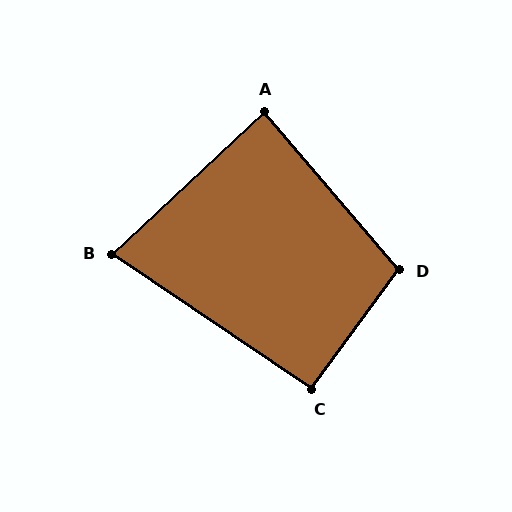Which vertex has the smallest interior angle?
B, at approximately 77 degrees.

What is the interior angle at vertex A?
Approximately 88 degrees (approximately right).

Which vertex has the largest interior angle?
D, at approximately 103 degrees.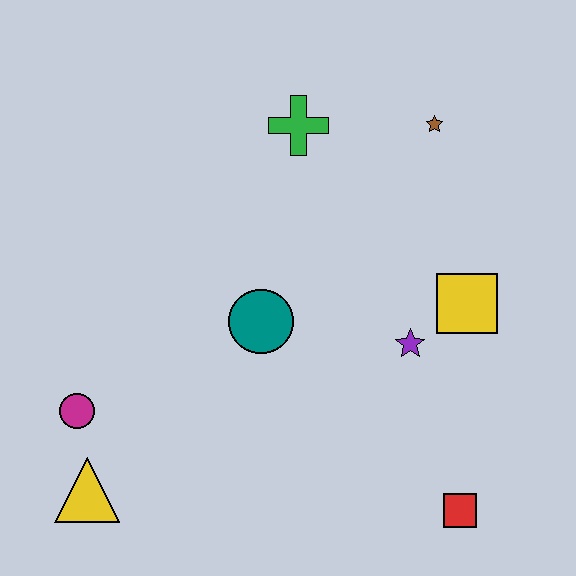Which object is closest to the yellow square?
The purple star is closest to the yellow square.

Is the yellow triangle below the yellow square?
Yes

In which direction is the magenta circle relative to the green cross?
The magenta circle is below the green cross.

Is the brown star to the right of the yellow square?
No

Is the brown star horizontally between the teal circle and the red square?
Yes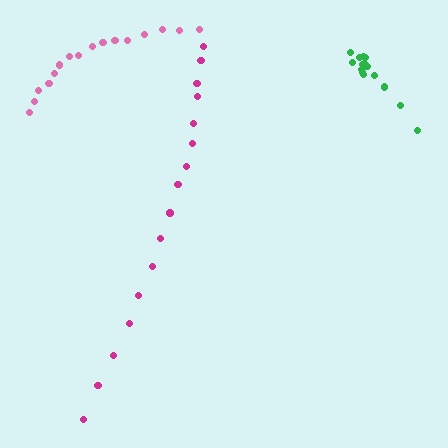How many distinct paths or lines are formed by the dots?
There are 3 distinct paths.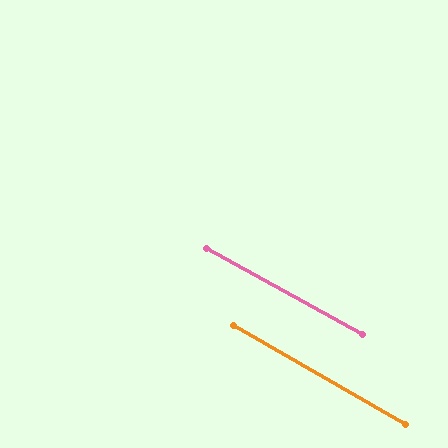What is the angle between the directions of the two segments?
Approximately 1 degree.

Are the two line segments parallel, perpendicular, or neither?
Parallel — their directions differ by only 1.0°.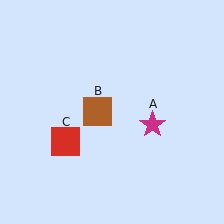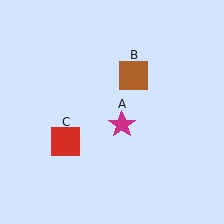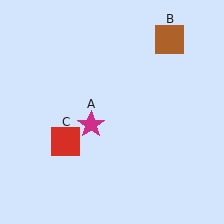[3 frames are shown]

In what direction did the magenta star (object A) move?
The magenta star (object A) moved left.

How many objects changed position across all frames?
2 objects changed position: magenta star (object A), brown square (object B).